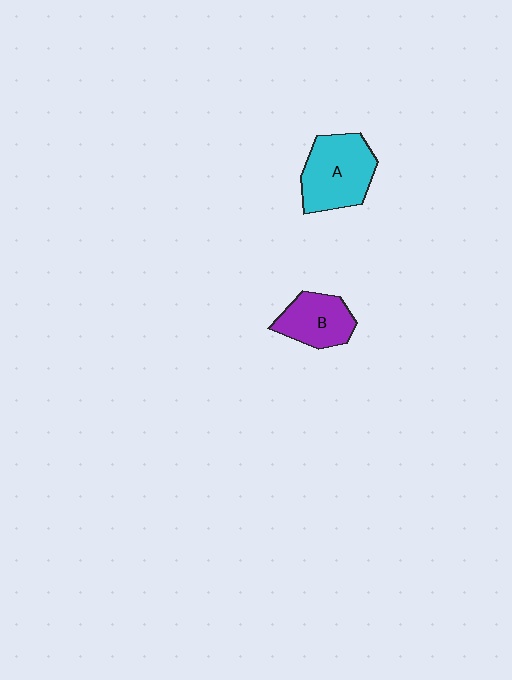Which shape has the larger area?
Shape A (cyan).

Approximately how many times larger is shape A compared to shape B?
Approximately 1.4 times.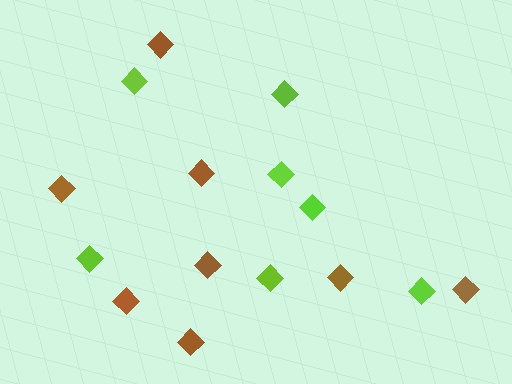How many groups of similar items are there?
There are 2 groups: one group of lime diamonds (7) and one group of brown diamonds (8).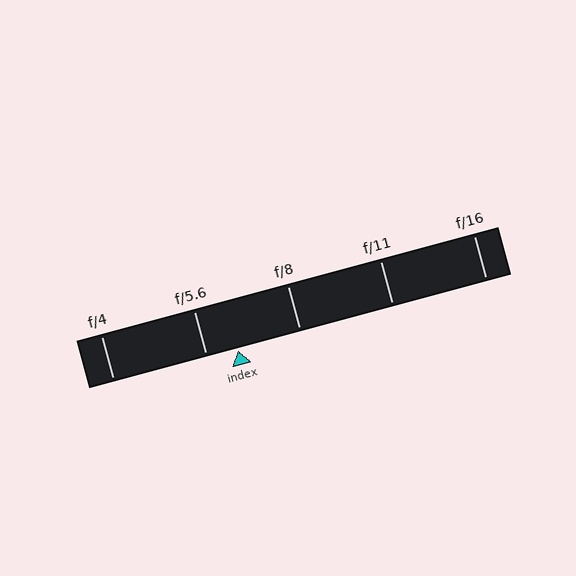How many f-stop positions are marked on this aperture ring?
There are 5 f-stop positions marked.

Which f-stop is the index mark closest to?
The index mark is closest to f/5.6.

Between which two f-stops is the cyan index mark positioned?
The index mark is between f/5.6 and f/8.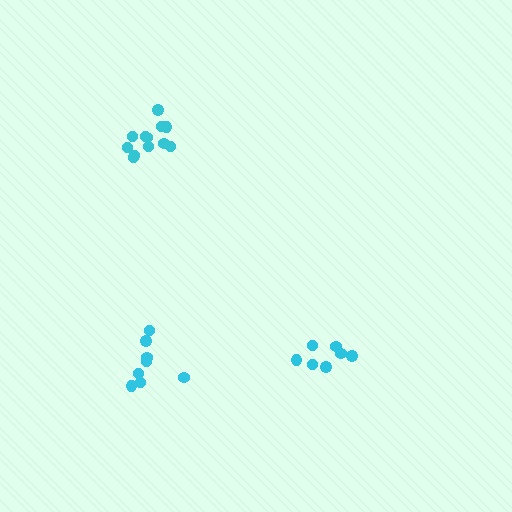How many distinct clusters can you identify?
There are 3 distinct clusters.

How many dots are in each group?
Group 1: 8 dots, Group 2: 12 dots, Group 3: 7 dots (27 total).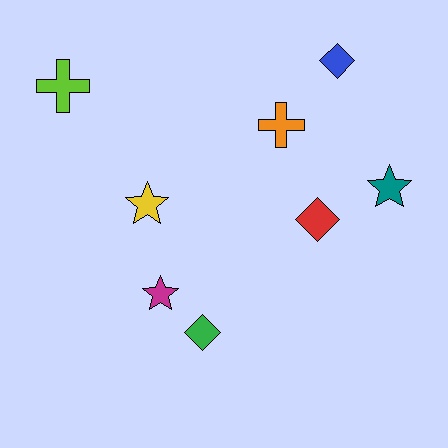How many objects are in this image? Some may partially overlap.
There are 8 objects.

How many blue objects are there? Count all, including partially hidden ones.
There is 1 blue object.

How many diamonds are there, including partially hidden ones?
There are 3 diamonds.